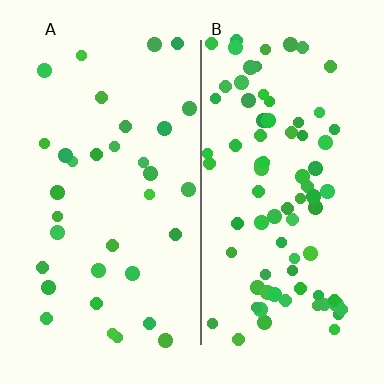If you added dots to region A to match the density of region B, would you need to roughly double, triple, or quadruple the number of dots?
Approximately double.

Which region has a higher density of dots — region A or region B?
B (the right).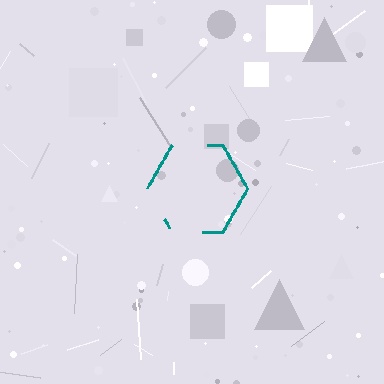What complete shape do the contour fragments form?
The contour fragments form a hexagon.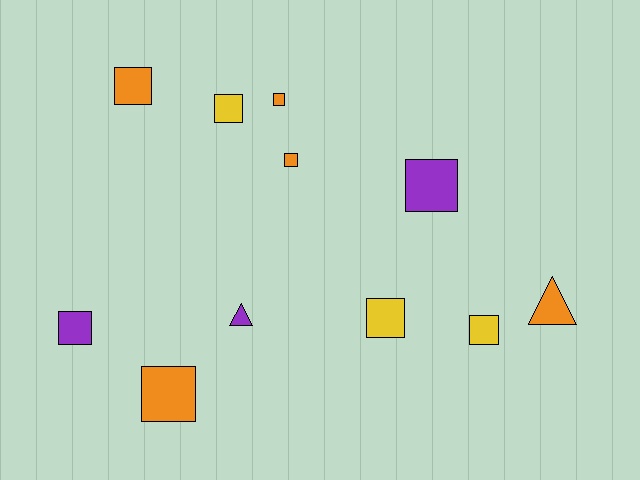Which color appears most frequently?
Orange, with 5 objects.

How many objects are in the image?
There are 11 objects.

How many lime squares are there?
There are no lime squares.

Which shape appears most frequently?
Square, with 9 objects.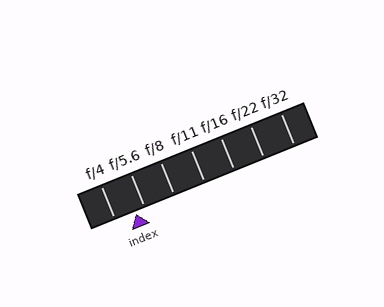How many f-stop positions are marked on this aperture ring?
There are 7 f-stop positions marked.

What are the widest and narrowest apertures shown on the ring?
The widest aperture shown is f/4 and the narrowest is f/32.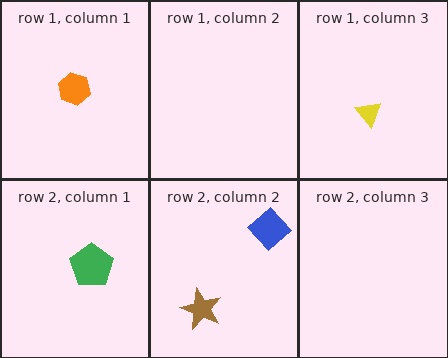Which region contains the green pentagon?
The row 2, column 1 region.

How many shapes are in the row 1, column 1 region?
1.